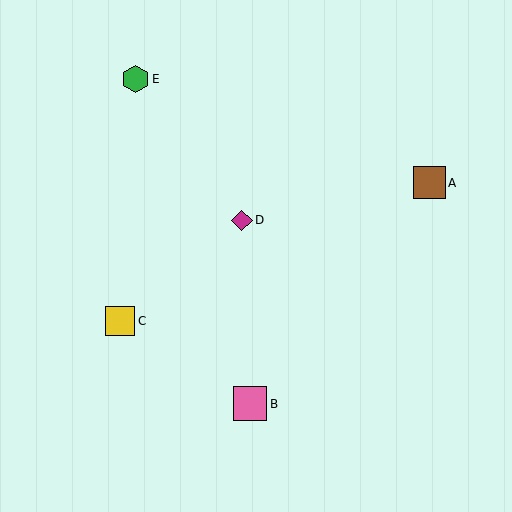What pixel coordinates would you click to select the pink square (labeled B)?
Click at (250, 404) to select the pink square B.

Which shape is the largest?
The pink square (labeled B) is the largest.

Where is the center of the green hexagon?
The center of the green hexagon is at (135, 79).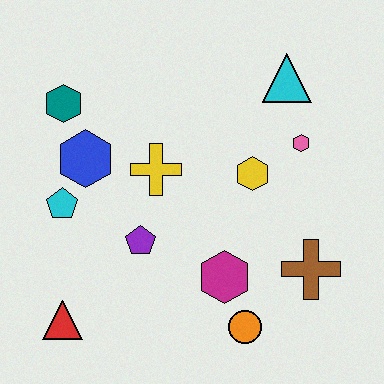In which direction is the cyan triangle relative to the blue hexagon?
The cyan triangle is to the right of the blue hexagon.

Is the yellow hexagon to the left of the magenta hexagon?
No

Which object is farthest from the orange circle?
The teal hexagon is farthest from the orange circle.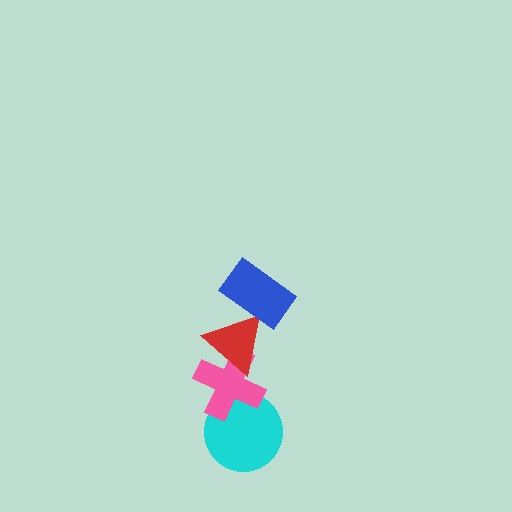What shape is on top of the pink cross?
The red triangle is on top of the pink cross.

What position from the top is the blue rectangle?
The blue rectangle is 1st from the top.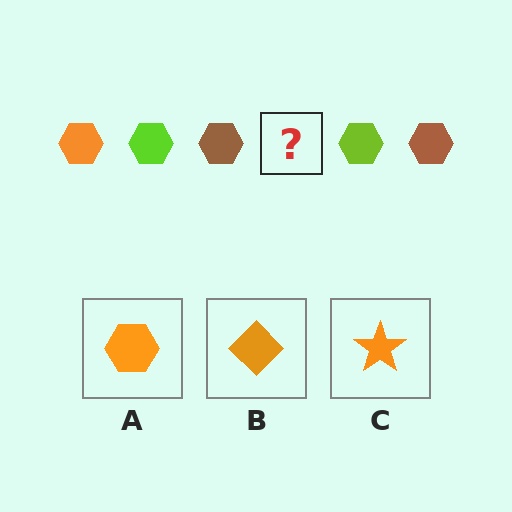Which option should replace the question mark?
Option A.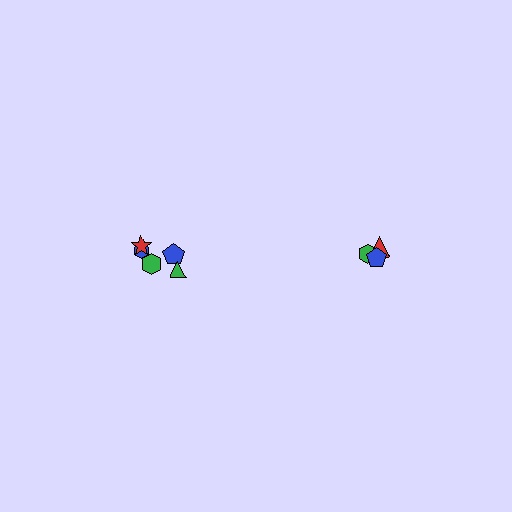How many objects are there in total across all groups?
There are 8 objects.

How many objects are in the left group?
There are 5 objects.